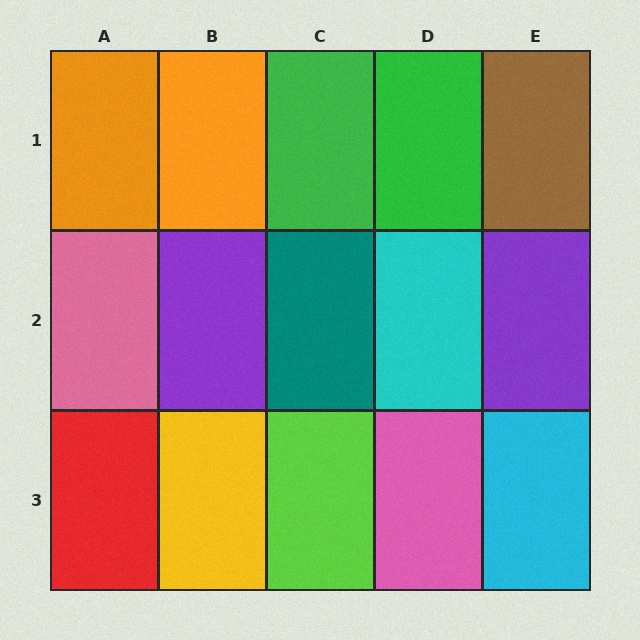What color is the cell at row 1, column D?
Green.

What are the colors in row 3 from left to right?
Red, yellow, lime, pink, cyan.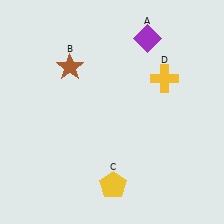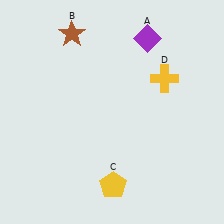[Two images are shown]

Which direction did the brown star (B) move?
The brown star (B) moved up.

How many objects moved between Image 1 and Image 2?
1 object moved between the two images.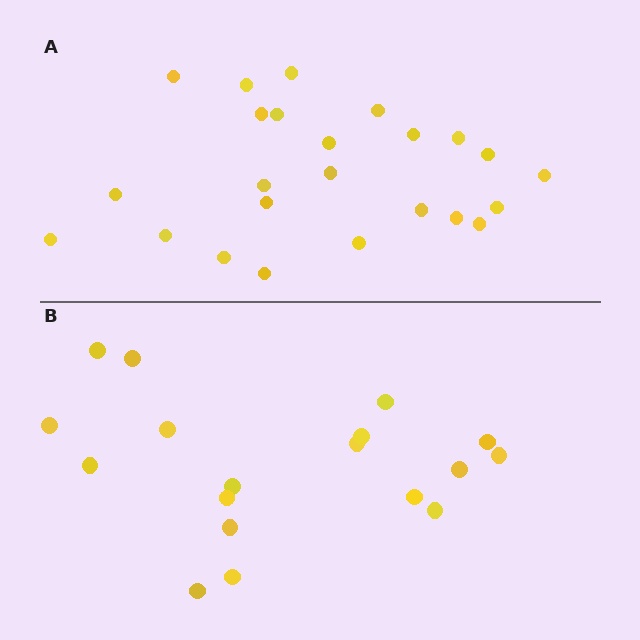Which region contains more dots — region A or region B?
Region A (the top region) has more dots.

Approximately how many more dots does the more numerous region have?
Region A has about 6 more dots than region B.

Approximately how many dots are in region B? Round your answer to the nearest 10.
About 20 dots. (The exact count is 18, which rounds to 20.)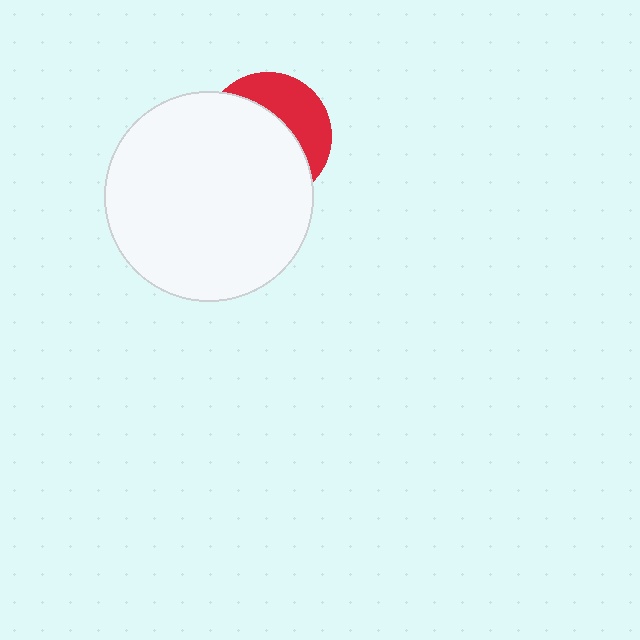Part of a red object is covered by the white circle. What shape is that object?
It is a circle.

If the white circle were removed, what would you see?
You would see the complete red circle.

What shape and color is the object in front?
The object in front is a white circle.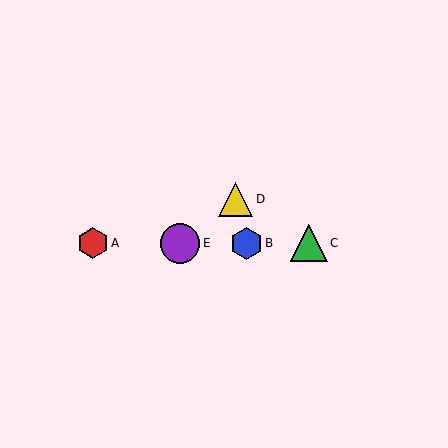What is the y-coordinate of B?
Object B is at y≈243.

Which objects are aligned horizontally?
Objects A, B, C, E are aligned horizontally.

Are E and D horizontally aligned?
No, E is at y≈243 and D is at y≈199.